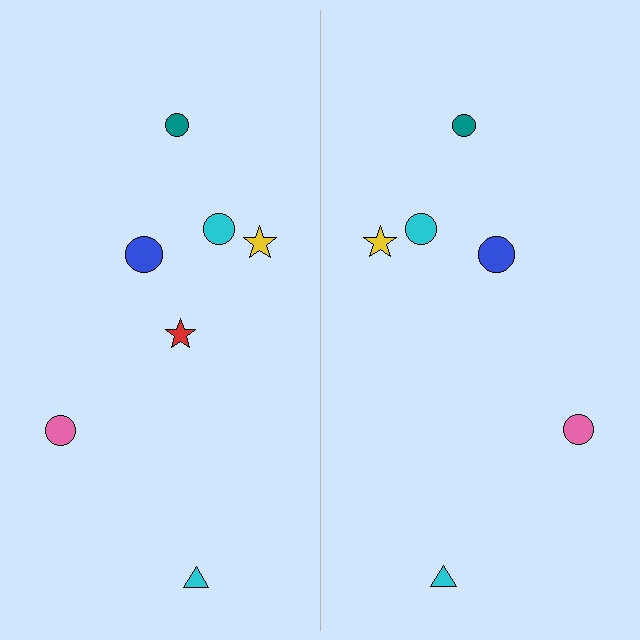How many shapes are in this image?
There are 13 shapes in this image.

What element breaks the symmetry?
A red star is missing from the right side.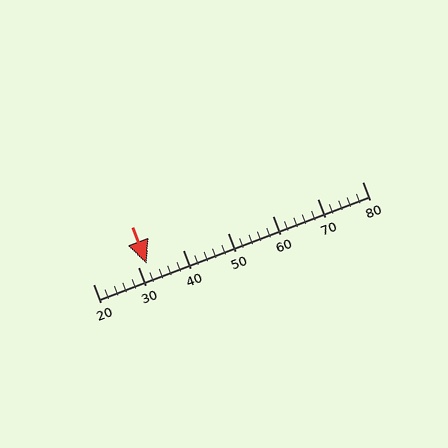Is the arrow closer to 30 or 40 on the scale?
The arrow is closer to 30.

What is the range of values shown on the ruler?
The ruler shows values from 20 to 80.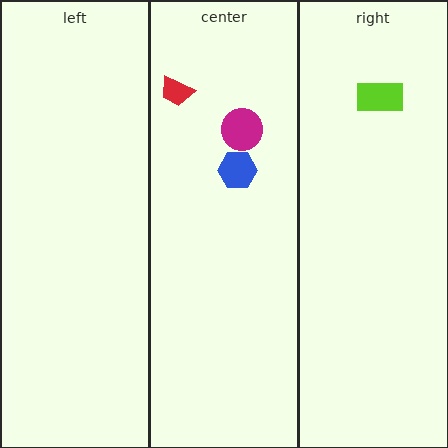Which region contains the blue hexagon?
The center region.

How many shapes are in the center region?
3.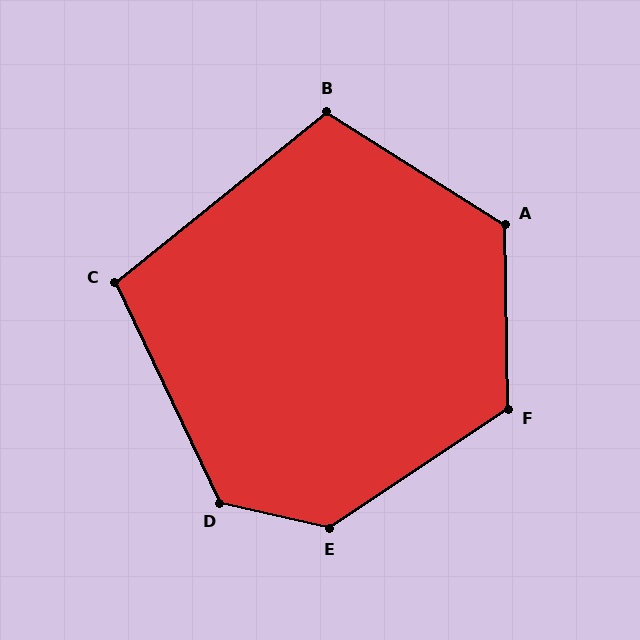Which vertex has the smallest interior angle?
C, at approximately 103 degrees.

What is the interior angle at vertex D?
Approximately 129 degrees (obtuse).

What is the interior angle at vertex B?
Approximately 109 degrees (obtuse).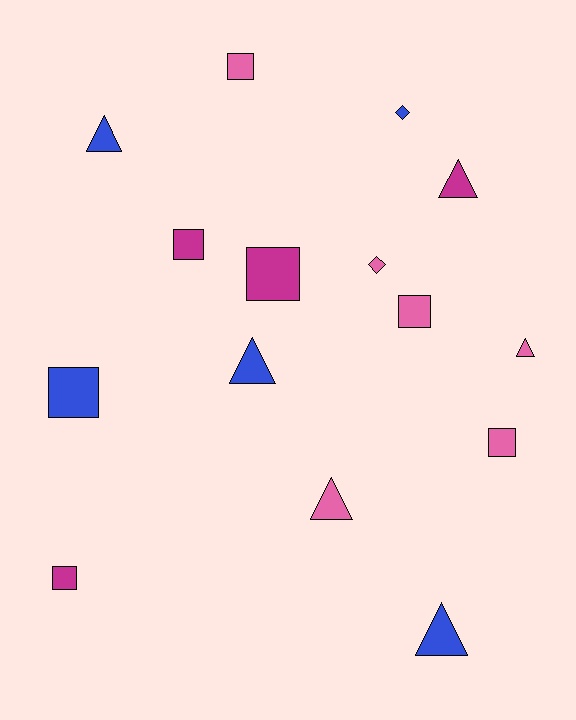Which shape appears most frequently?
Square, with 7 objects.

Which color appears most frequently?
Pink, with 6 objects.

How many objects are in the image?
There are 15 objects.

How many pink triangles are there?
There are 2 pink triangles.